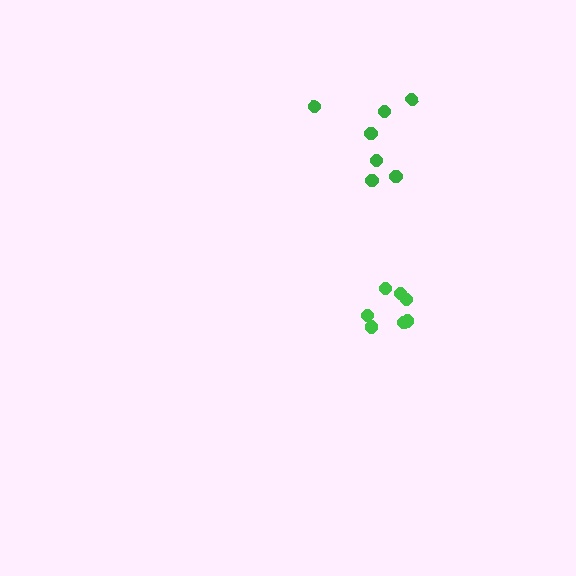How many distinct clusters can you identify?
There are 2 distinct clusters.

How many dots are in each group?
Group 1: 7 dots, Group 2: 7 dots (14 total).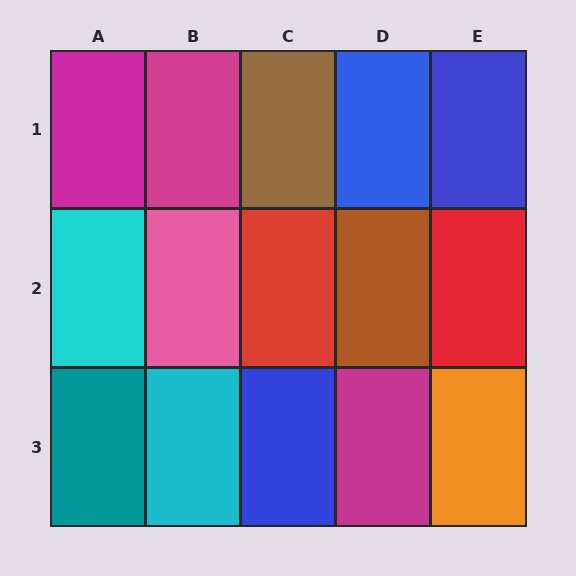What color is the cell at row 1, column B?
Magenta.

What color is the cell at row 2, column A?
Cyan.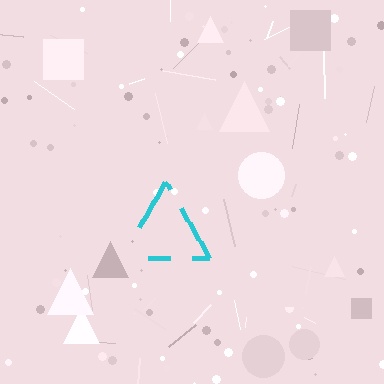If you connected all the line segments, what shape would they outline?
They would outline a triangle.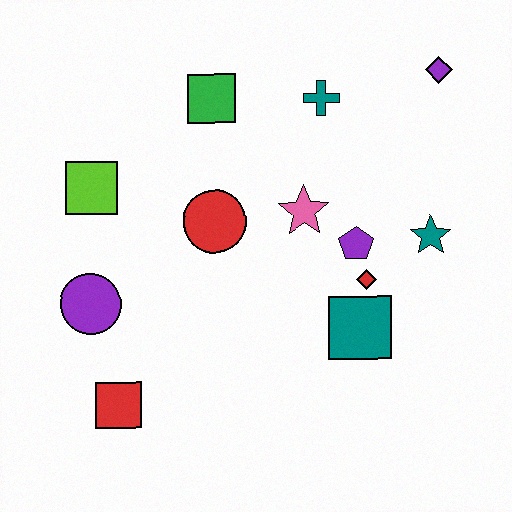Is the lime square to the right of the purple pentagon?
No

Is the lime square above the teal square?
Yes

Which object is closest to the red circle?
The pink star is closest to the red circle.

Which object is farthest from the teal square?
The lime square is farthest from the teal square.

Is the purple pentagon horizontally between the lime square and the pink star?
No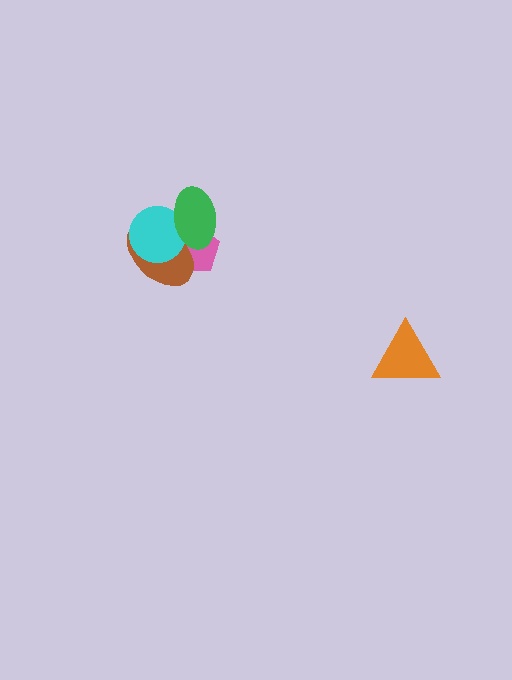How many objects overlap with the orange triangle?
0 objects overlap with the orange triangle.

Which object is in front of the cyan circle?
The green ellipse is in front of the cyan circle.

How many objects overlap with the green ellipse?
3 objects overlap with the green ellipse.